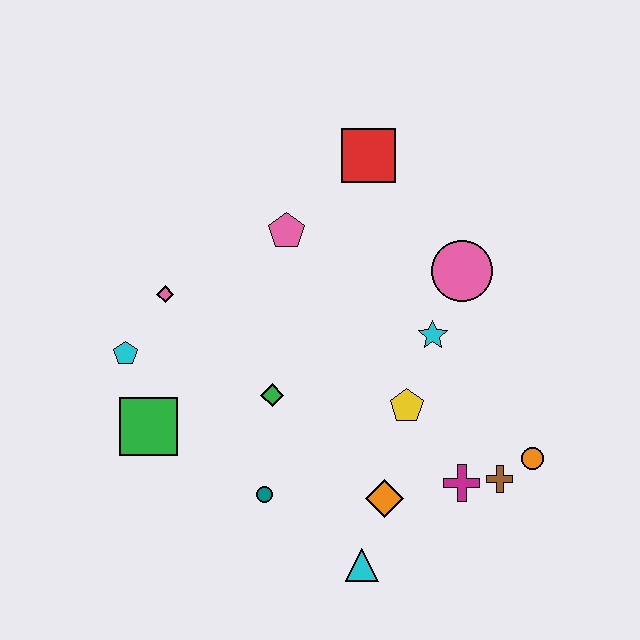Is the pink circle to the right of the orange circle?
No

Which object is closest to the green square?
The cyan pentagon is closest to the green square.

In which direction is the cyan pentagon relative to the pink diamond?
The cyan pentagon is below the pink diamond.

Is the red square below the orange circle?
No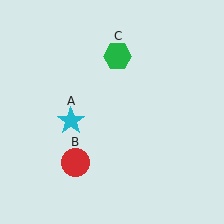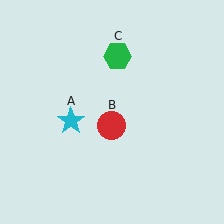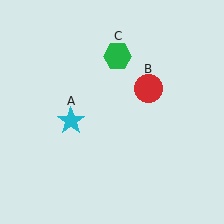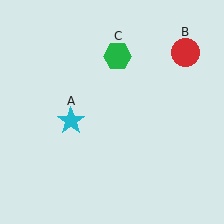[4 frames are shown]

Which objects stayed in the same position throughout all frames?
Cyan star (object A) and green hexagon (object C) remained stationary.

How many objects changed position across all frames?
1 object changed position: red circle (object B).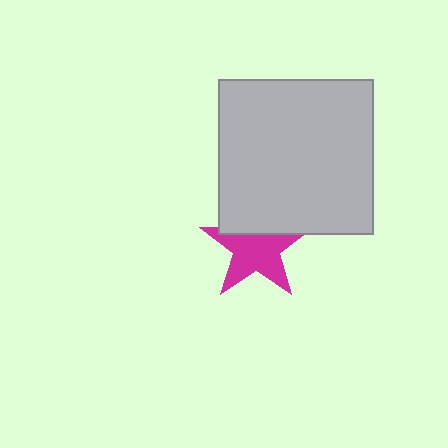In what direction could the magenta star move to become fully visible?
The magenta star could move down. That would shift it out from behind the light gray square entirely.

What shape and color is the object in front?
The object in front is a light gray square.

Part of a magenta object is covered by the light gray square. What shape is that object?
It is a star.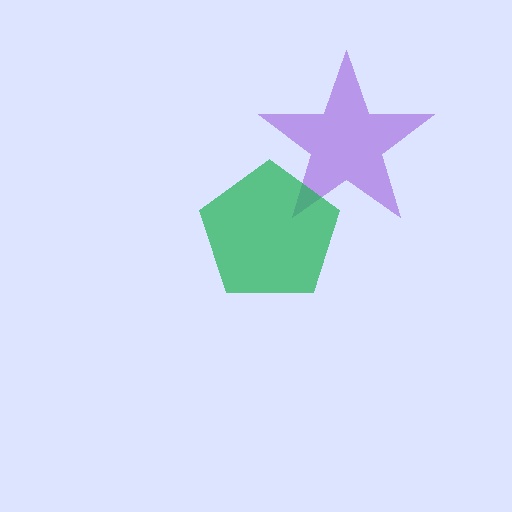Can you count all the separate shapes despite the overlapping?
Yes, there are 2 separate shapes.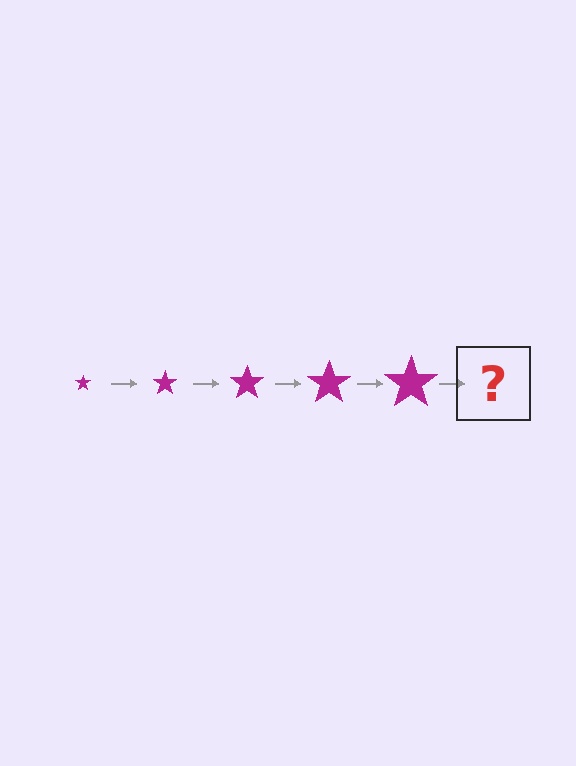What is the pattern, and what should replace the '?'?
The pattern is that the star gets progressively larger each step. The '?' should be a magenta star, larger than the previous one.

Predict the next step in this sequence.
The next step is a magenta star, larger than the previous one.